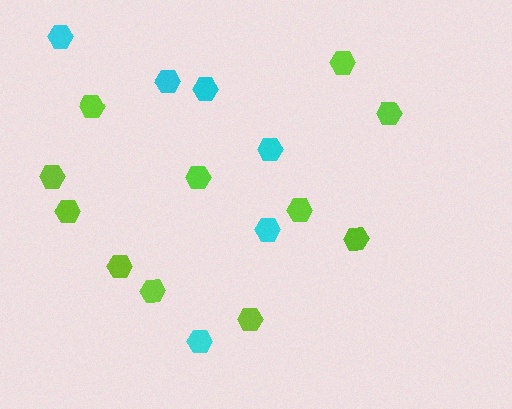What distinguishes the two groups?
There are 2 groups: one group of cyan hexagons (6) and one group of lime hexagons (11).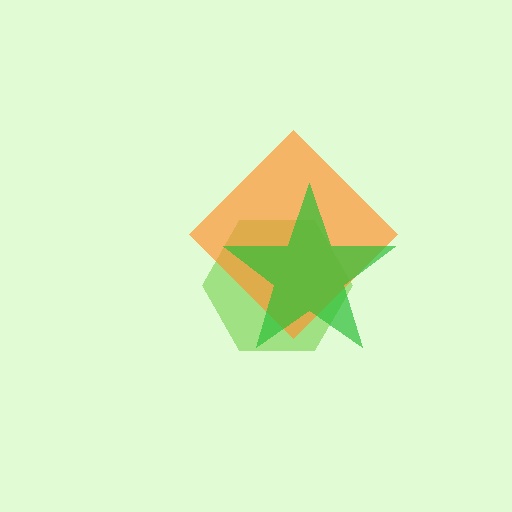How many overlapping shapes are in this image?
There are 3 overlapping shapes in the image.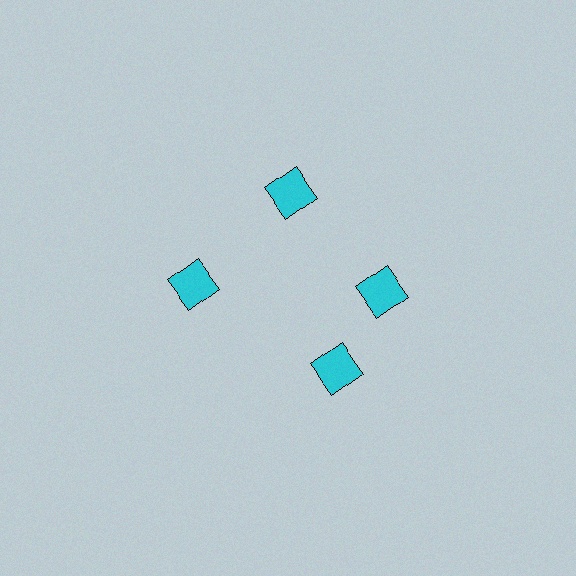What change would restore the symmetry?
The symmetry would be restored by rotating it back into even spacing with its neighbors so that all 4 squares sit at equal angles and equal distance from the center.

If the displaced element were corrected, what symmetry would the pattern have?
It would have 4-fold rotational symmetry — the pattern would map onto itself every 90 degrees.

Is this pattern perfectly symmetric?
No. The 4 cyan squares are arranged in a ring, but one element near the 6 o'clock position is rotated out of alignment along the ring, breaking the 4-fold rotational symmetry.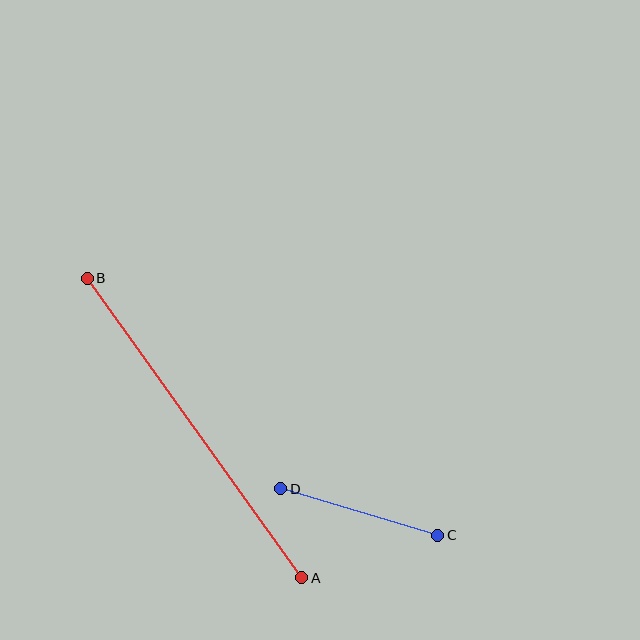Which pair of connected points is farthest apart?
Points A and B are farthest apart.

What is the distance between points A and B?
The distance is approximately 368 pixels.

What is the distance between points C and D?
The distance is approximately 164 pixels.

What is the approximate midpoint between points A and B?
The midpoint is at approximately (194, 428) pixels.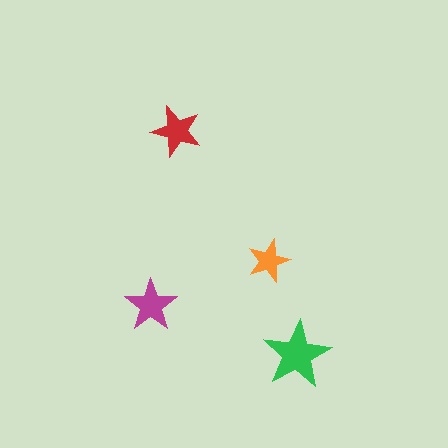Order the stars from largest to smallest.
the green one, the magenta one, the red one, the orange one.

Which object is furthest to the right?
The green star is rightmost.